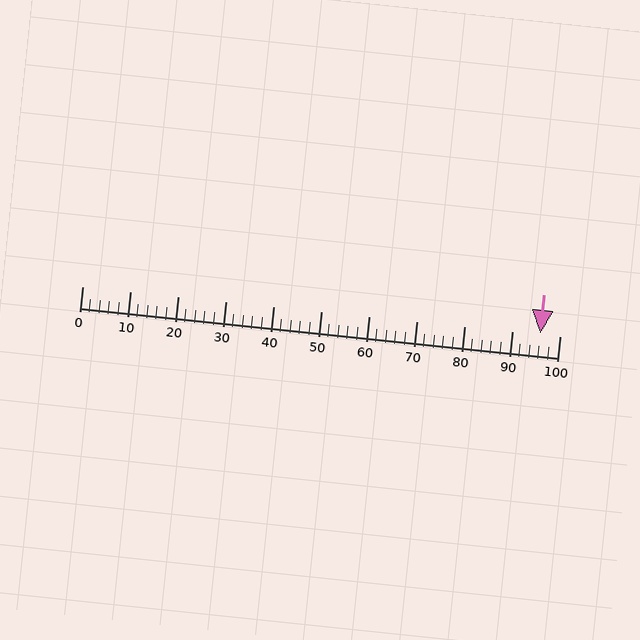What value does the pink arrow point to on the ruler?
The pink arrow points to approximately 96.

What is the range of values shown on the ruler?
The ruler shows values from 0 to 100.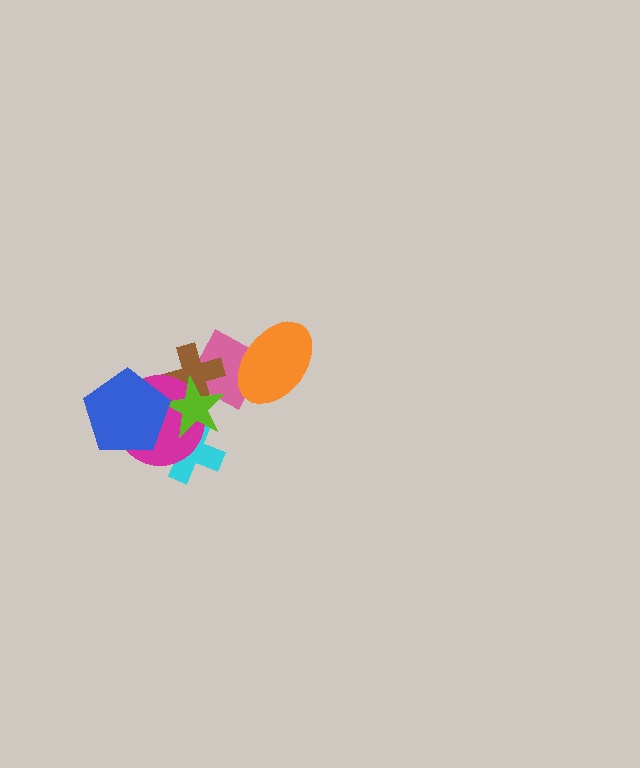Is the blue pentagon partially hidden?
No, no other shape covers it.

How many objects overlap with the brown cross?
3 objects overlap with the brown cross.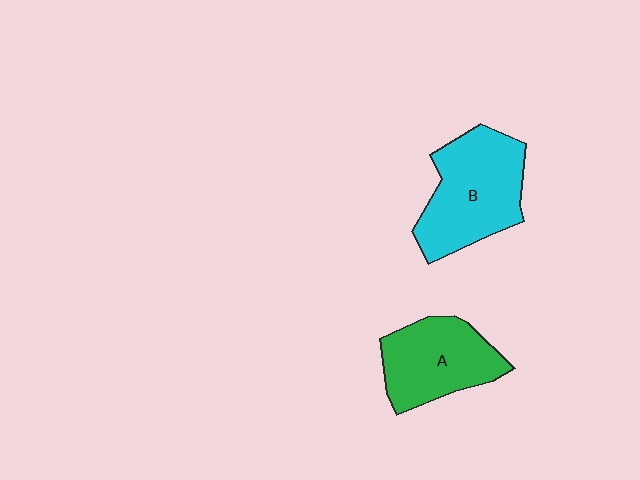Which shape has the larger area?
Shape B (cyan).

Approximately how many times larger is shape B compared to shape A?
Approximately 1.2 times.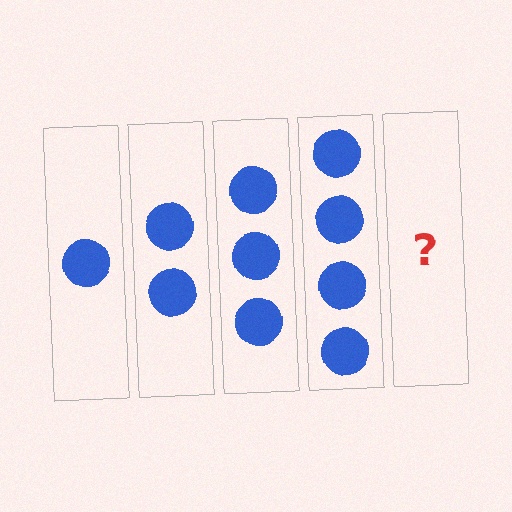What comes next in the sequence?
The next element should be 5 circles.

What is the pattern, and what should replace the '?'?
The pattern is that each step adds one more circle. The '?' should be 5 circles.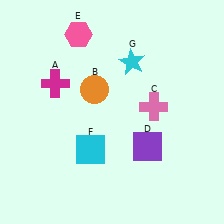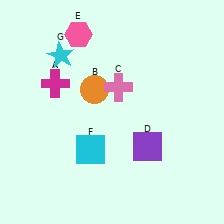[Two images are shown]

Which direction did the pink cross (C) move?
The pink cross (C) moved left.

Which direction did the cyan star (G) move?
The cyan star (G) moved left.